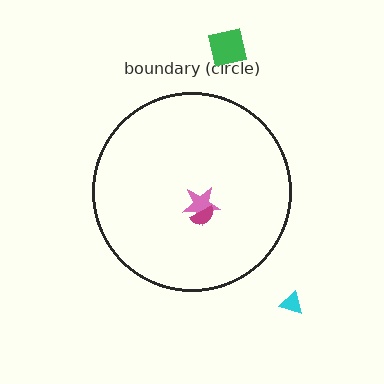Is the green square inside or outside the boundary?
Outside.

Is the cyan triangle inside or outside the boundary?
Outside.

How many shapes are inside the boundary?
2 inside, 2 outside.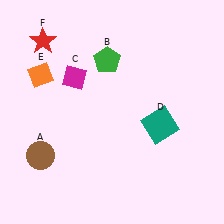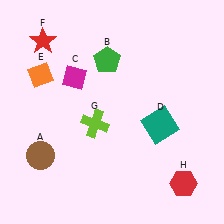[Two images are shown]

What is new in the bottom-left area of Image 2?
A lime cross (G) was added in the bottom-left area of Image 2.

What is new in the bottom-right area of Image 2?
A red hexagon (H) was added in the bottom-right area of Image 2.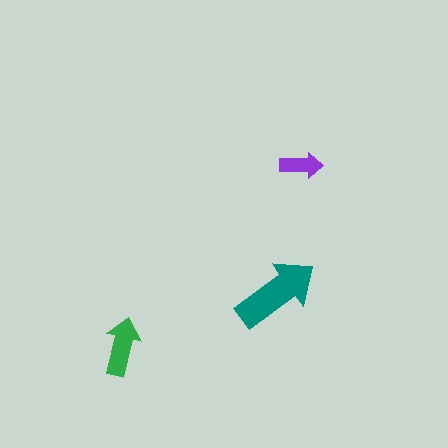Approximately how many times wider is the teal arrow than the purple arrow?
About 2 times wider.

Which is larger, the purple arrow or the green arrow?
The green one.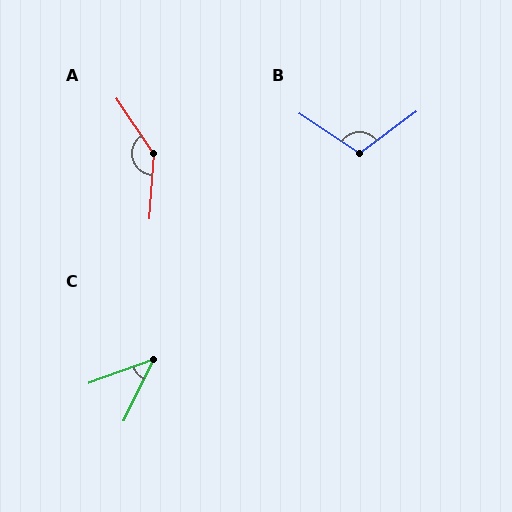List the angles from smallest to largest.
C (45°), B (110°), A (142°).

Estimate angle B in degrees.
Approximately 110 degrees.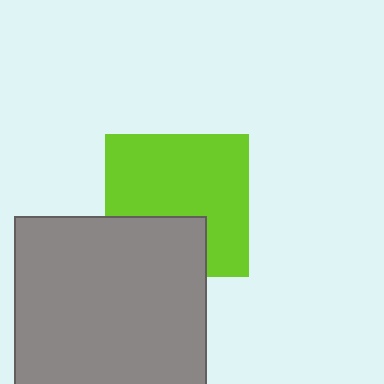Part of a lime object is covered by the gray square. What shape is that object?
It is a square.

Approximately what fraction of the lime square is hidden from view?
Roughly 30% of the lime square is hidden behind the gray square.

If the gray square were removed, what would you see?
You would see the complete lime square.